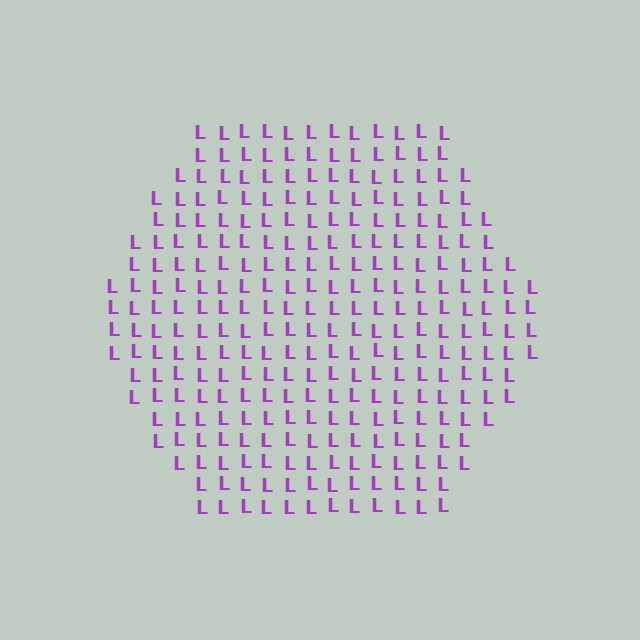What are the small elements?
The small elements are letter L's.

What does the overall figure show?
The overall figure shows a hexagon.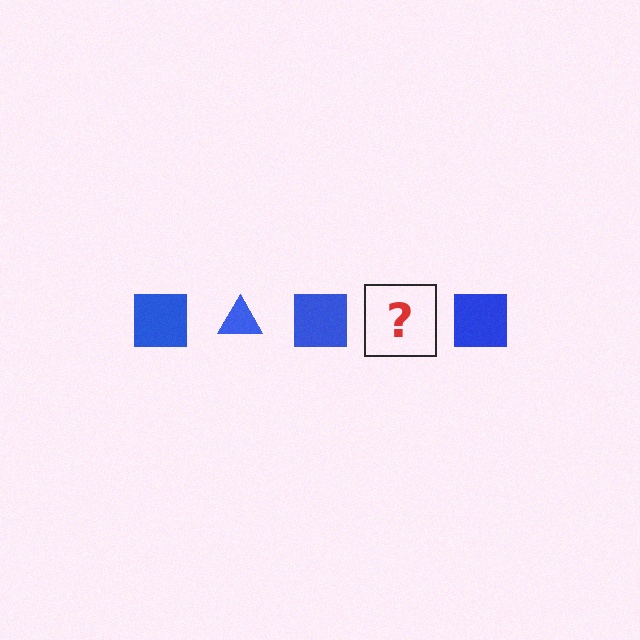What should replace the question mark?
The question mark should be replaced with a blue triangle.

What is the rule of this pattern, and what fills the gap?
The rule is that the pattern cycles through square, triangle shapes in blue. The gap should be filled with a blue triangle.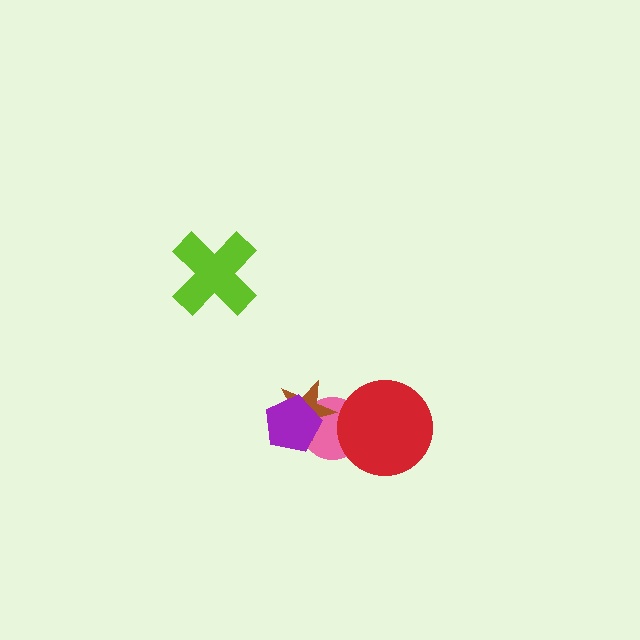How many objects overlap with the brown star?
2 objects overlap with the brown star.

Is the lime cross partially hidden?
No, no other shape covers it.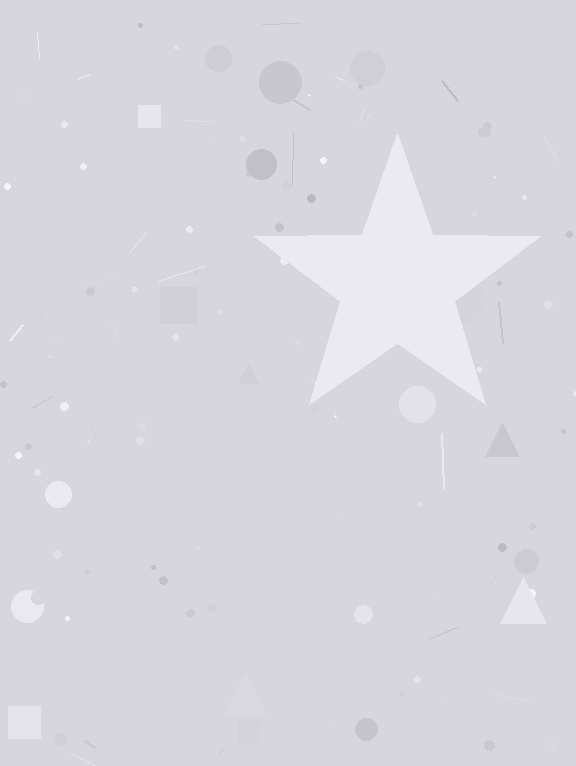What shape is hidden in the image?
A star is hidden in the image.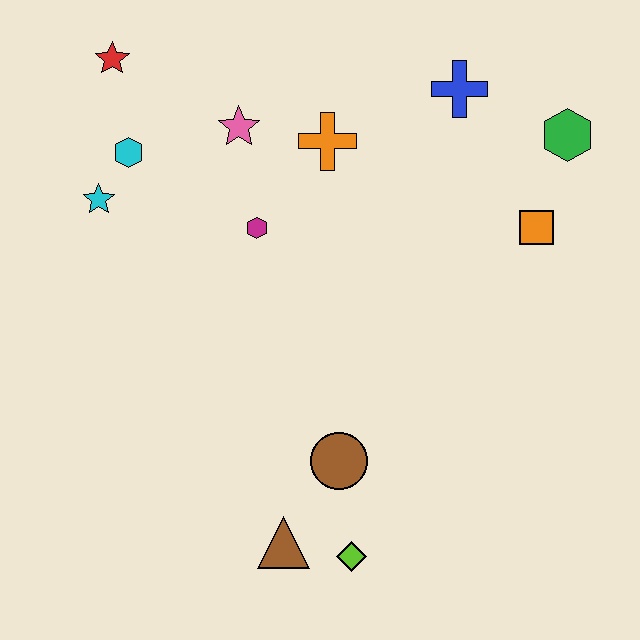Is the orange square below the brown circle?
No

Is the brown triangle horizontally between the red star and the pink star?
No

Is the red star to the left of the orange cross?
Yes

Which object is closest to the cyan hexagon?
The cyan star is closest to the cyan hexagon.